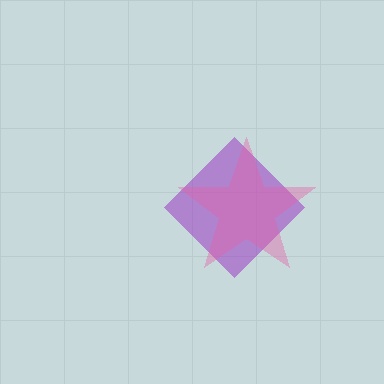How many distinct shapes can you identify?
There are 2 distinct shapes: a purple diamond, a pink star.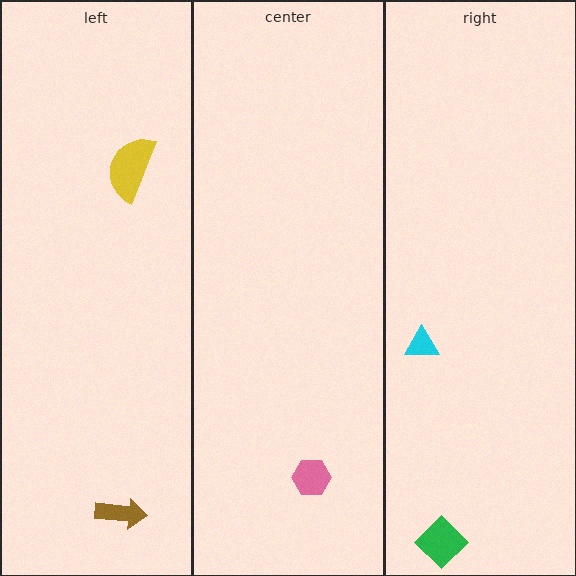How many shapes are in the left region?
2.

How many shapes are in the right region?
2.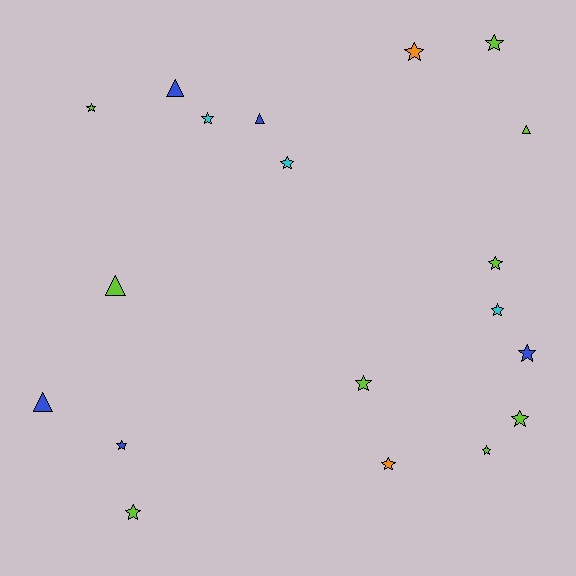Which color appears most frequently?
Lime, with 9 objects.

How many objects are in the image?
There are 19 objects.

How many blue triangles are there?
There are 3 blue triangles.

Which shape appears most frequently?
Star, with 14 objects.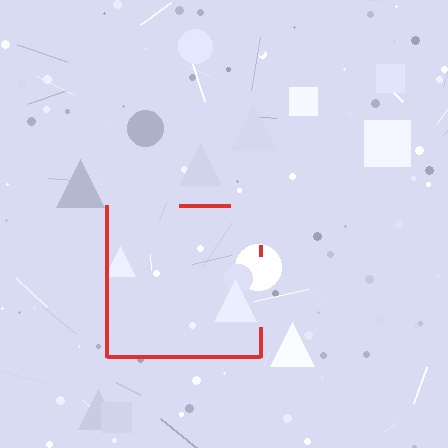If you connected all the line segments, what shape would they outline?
They would outline a square.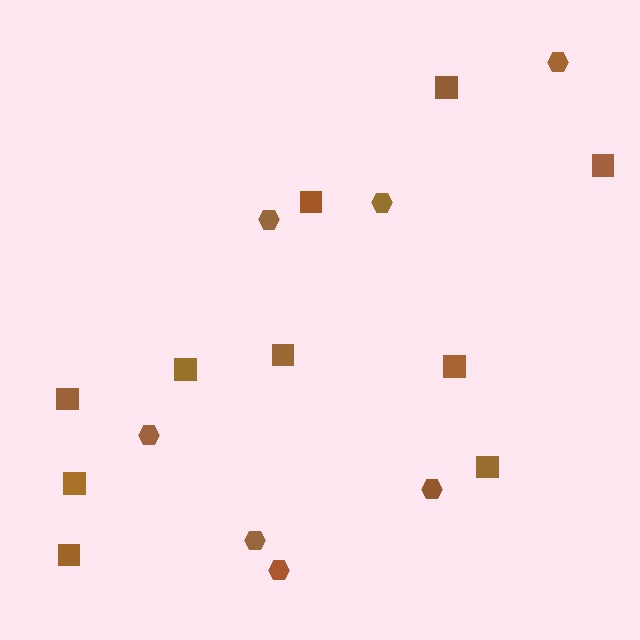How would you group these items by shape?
There are 2 groups: one group of squares (10) and one group of hexagons (7).